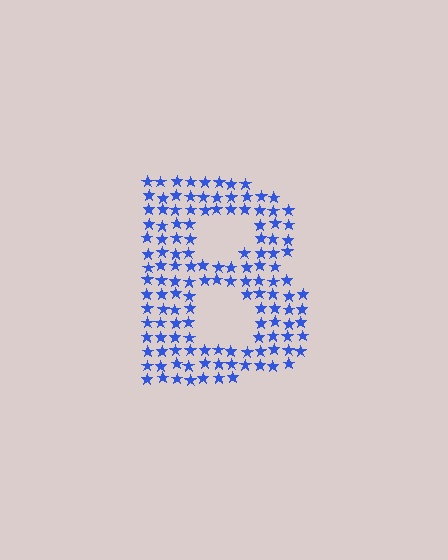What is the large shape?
The large shape is the letter B.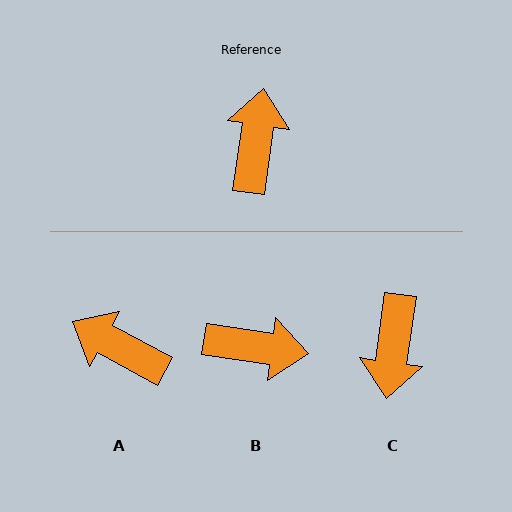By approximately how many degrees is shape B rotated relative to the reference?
Approximately 90 degrees clockwise.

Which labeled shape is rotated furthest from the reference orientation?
C, about 180 degrees away.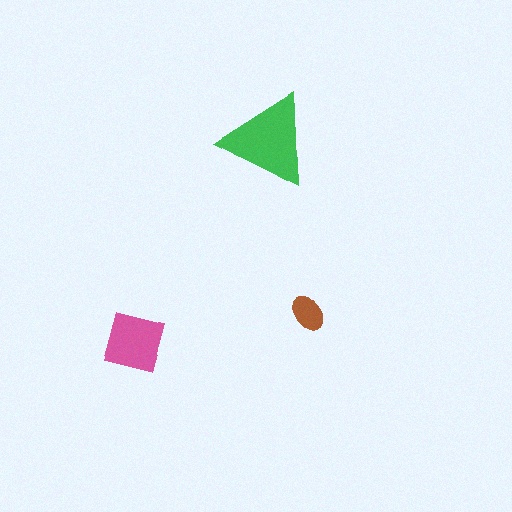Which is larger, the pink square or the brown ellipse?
The pink square.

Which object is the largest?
The green triangle.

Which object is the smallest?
The brown ellipse.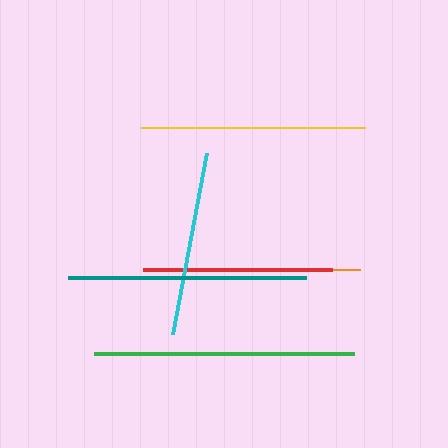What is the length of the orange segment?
The orange segment is approximately 151 pixels long.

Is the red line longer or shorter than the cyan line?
The red line is longer than the cyan line.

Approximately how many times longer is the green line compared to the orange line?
The green line is approximately 1.7 times the length of the orange line.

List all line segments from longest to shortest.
From longest to shortest: green, teal, yellow, red, cyan, orange.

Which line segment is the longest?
The green line is the longest at approximately 260 pixels.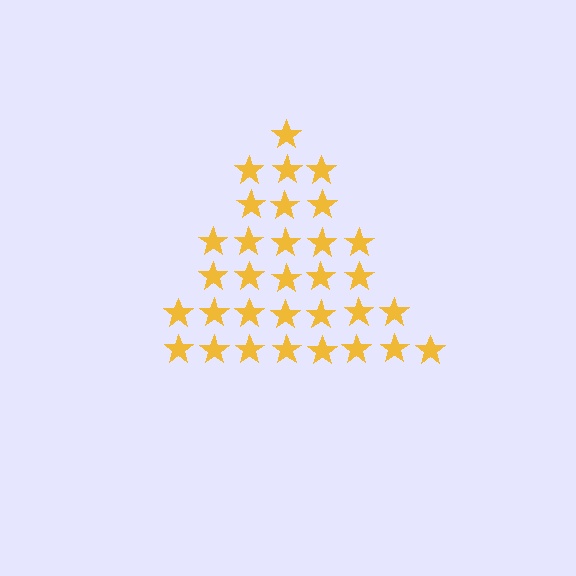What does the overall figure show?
The overall figure shows a triangle.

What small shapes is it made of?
It is made of small stars.